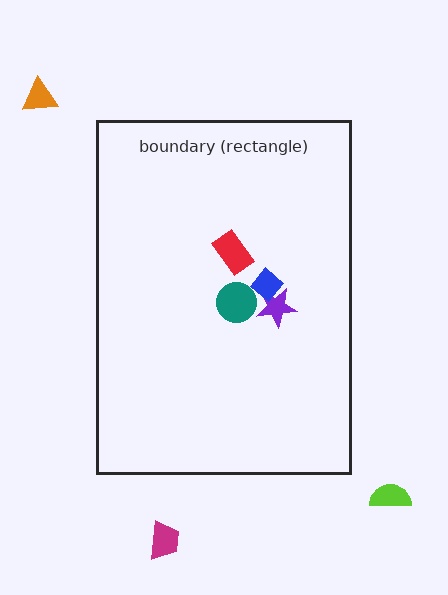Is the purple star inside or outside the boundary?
Inside.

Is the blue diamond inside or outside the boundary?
Inside.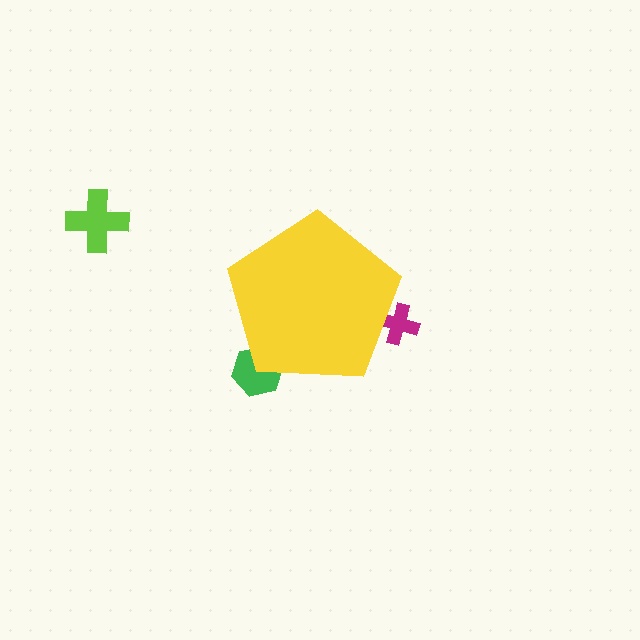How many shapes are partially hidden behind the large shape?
2 shapes are partially hidden.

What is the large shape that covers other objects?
A yellow pentagon.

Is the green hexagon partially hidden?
Yes, the green hexagon is partially hidden behind the yellow pentagon.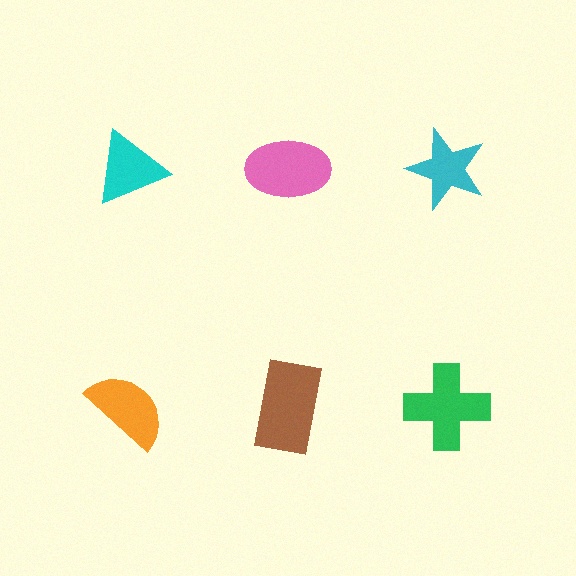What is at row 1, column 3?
A cyan star.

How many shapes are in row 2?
3 shapes.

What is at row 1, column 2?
A pink ellipse.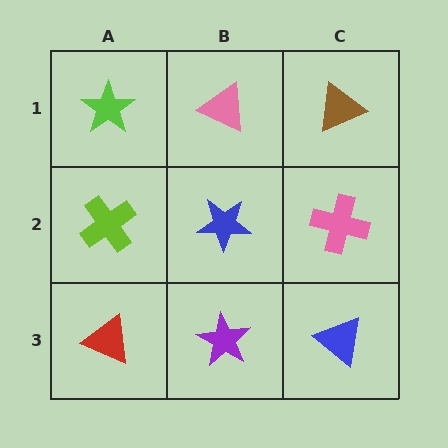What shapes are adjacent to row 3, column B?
A blue star (row 2, column B), a red triangle (row 3, column A), a blue triangle (row 3, column C).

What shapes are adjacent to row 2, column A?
A lime star (row 1, column A), a red triangle (row 3, column A), a blue star (row 2, column B).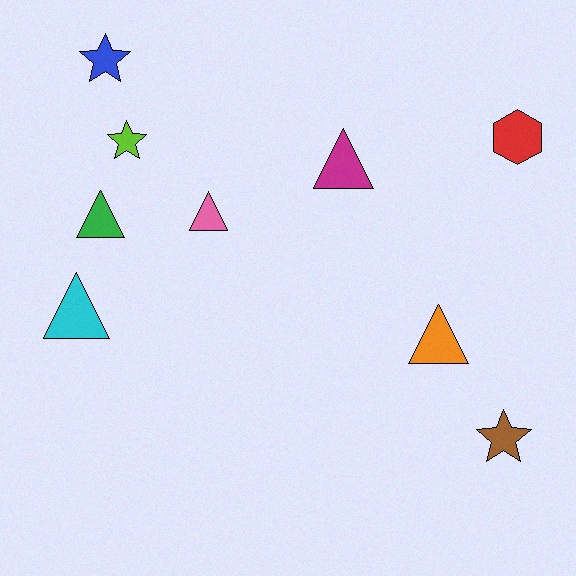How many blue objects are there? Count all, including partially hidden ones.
There is 1 blue object.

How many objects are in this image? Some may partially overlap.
There are 9 objects.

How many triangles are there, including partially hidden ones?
There are 5 triangles.